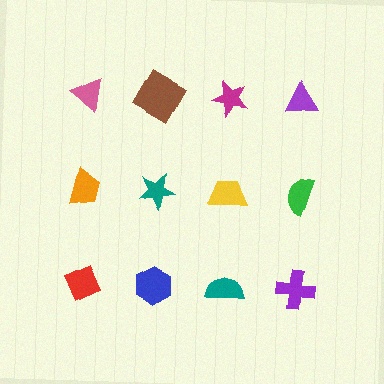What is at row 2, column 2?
A teal star.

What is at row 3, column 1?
A red diamond.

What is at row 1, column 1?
A pink triangle.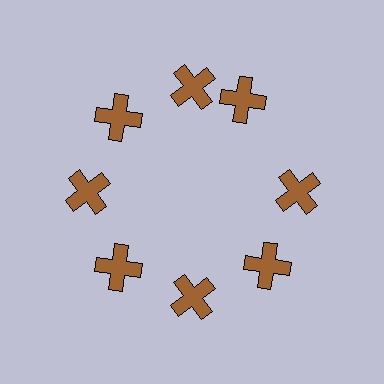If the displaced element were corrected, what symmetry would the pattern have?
It would have 8-fold rotational symmetry — the pattern would map onto itself every 45 degrees.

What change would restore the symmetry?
The symmetry would be restored by rotating it back into even spacing with its neighbors so that all 8 crosses sit at equal angles and equal distance from the center.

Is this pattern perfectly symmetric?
No. The 8 brown crosses are arranged in a ring, but one element near the 2 o'clock position is rotated out of alignment along the ring, breaking the 8-fold rotational symmetry.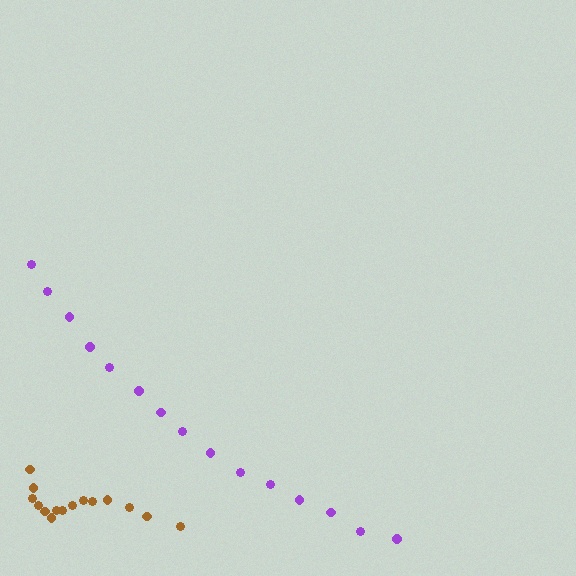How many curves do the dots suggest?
There are 2 distinct paths.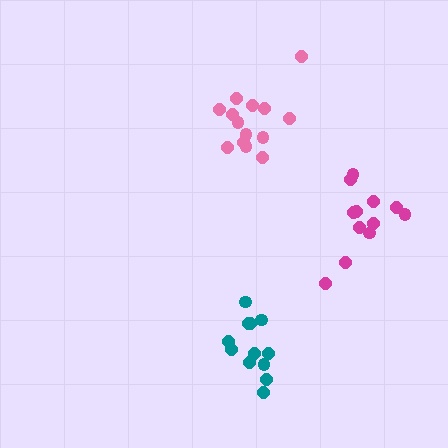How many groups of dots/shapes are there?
There are 3 groups.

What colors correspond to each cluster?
The clusters are colored: pink, teal, magenta.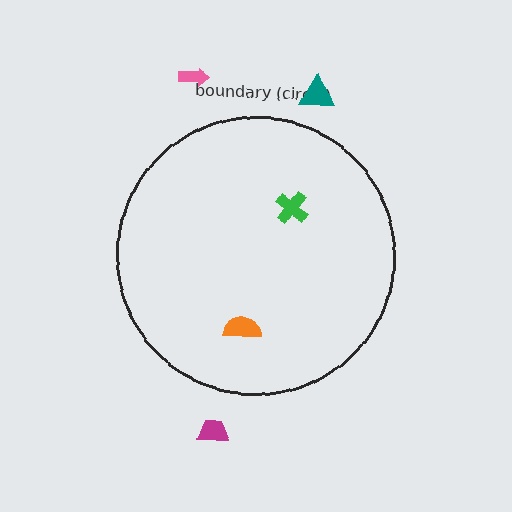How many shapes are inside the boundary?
2 inside, 3 outside.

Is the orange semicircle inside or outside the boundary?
Inside.